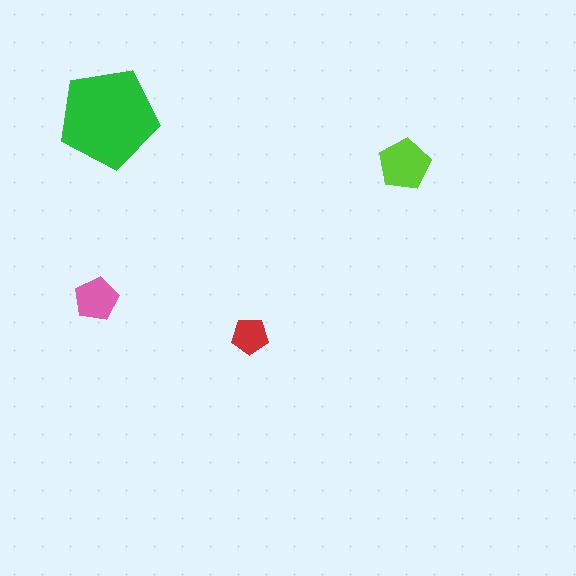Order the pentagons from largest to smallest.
the green one, the lime one, the pink one, the red one.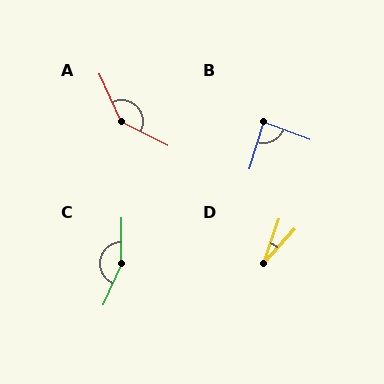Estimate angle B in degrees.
Approximately 86 degrees.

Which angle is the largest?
C, at approximately 157 degrees.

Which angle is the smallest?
D, at approximately 23 degrees.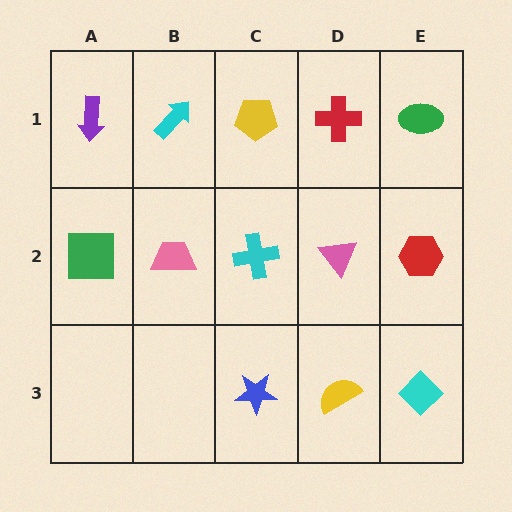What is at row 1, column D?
A red cross.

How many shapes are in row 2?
5 shapes.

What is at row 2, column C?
A cyan cross.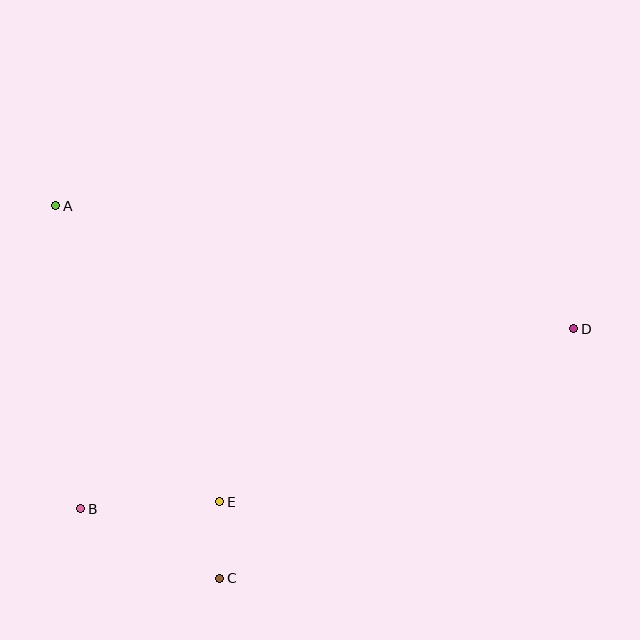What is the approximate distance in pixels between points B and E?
The distance between B and E is approximately 139 pixels.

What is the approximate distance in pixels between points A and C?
The distance between A and C is approximately 407 pixels.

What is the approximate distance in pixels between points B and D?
The distance between B and D is approximately 525 pixels.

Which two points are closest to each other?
Points C and E are closest to each other.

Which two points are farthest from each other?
Points A and D are farthest from each other.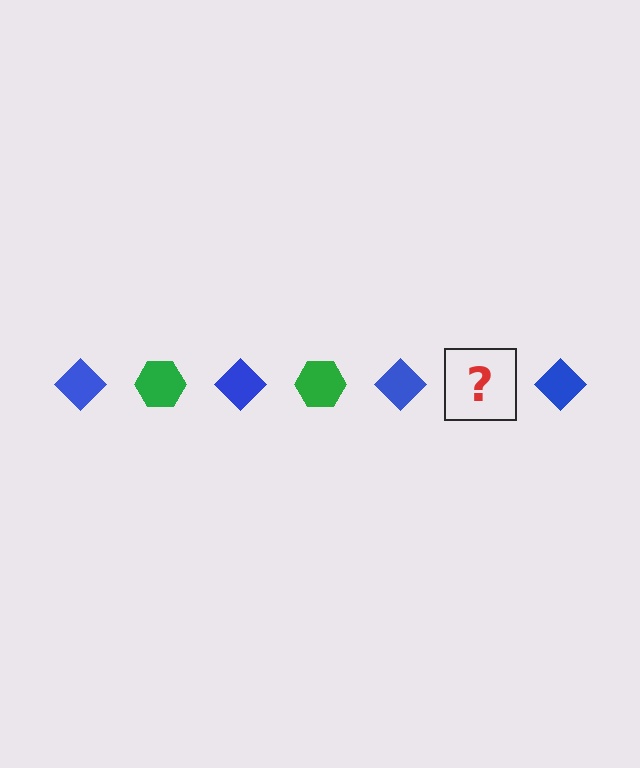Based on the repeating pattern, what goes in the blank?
The blank should be a green hexagon.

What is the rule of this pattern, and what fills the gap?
The rule is that the pattern alternates between blue diamond and green hexagon. The gap should be filled with a green hexagon.